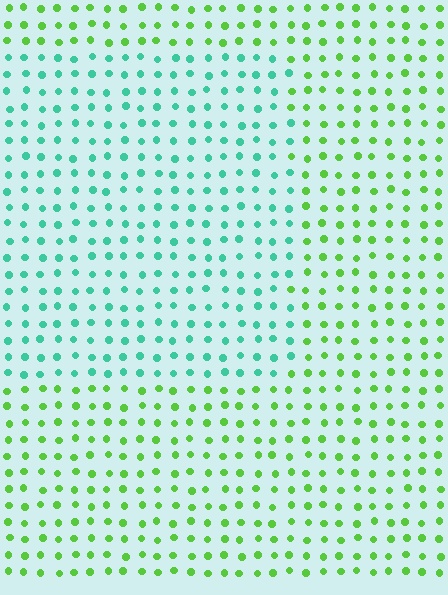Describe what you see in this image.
The image is filled with small lime elements in a uniform arrangement. A rectangle-shaped region is visible where the elements are tinted to a slightly different hue, forming a subtle color boundary.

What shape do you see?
I see a rectangle.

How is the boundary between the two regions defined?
The boundary is defined purely by a slight shift in hue (about 53 degrees). Spacing, size, and orientation are identical on both sides.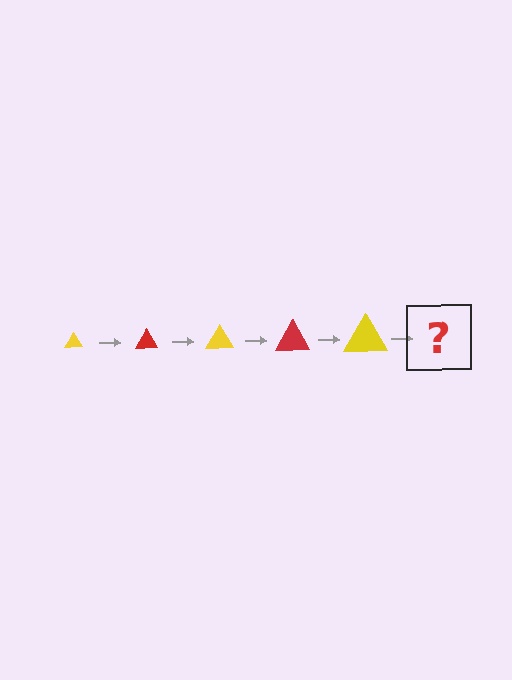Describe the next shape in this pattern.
It should be a red triangle, larger than the previous one.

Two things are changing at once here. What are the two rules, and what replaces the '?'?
The two rules are that the triangle grows larger each step and the color cycles through yellow and red. The '?' should be a red triangle, larger than the previous one.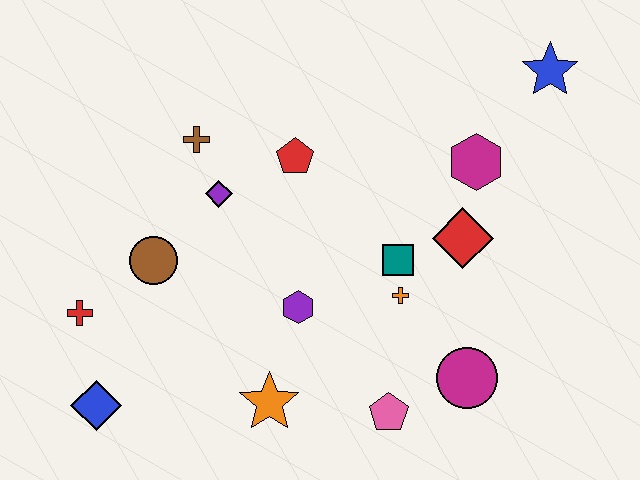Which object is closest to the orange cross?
The teal square is closest to the orange cross.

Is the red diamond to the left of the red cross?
No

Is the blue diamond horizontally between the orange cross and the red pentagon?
No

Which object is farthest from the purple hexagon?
The blue star is farthest from the purple hexagon.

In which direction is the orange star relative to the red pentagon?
The orange star is below the red pentagon.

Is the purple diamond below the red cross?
No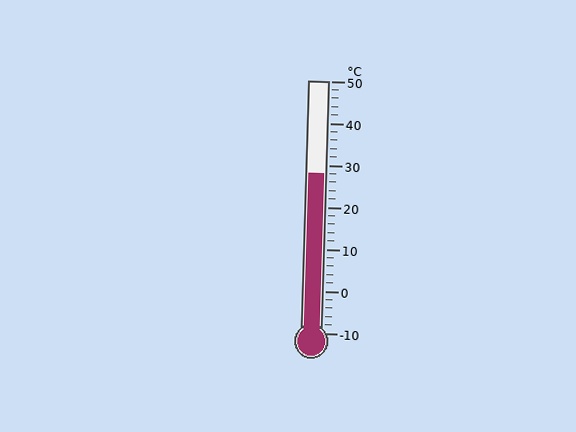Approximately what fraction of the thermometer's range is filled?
The thermometer is filled to approximately 65% of its range.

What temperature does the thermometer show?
The thermometer shows approximately 28°C.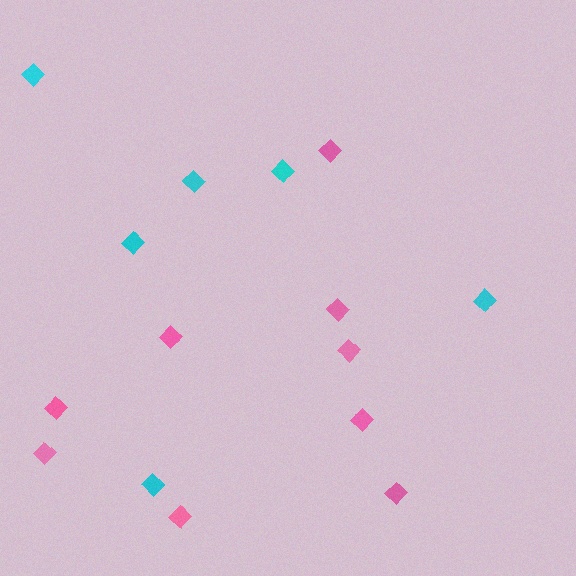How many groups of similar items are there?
There are 2 groups: one group of cyan diamonds (6) and one group of pink diamonds (9).